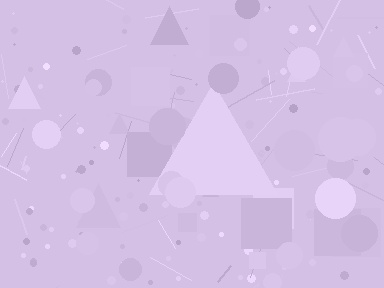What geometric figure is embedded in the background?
A triangle is embedded in the background.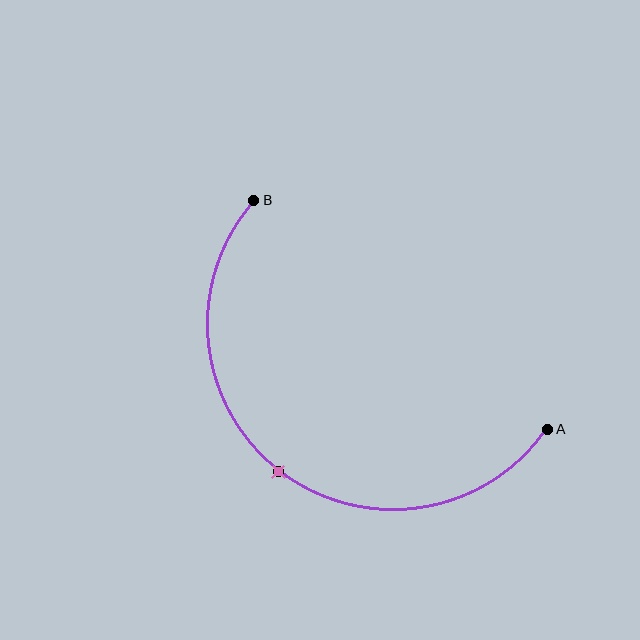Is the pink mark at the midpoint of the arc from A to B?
Yes. The pink mark lies on the arc at equal arc-length from both A and B — it is the arc midpoint.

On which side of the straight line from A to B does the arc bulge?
The arc bulges below and to the left of the straight line connecting A and B.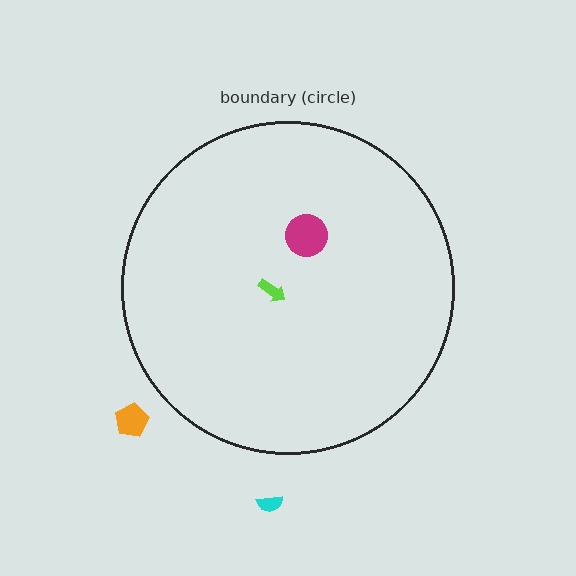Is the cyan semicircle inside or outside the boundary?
Outside.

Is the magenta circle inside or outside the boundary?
Inside.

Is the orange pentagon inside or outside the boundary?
Outside.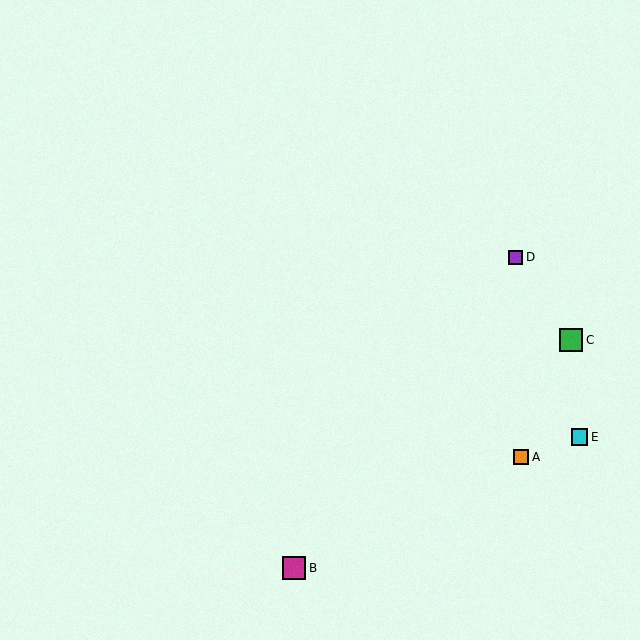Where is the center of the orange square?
The center of the orange square is at (521, 457).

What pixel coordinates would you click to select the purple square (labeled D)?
Click at (515, 257) to select the purple square D.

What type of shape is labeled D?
Shape D is a purple square.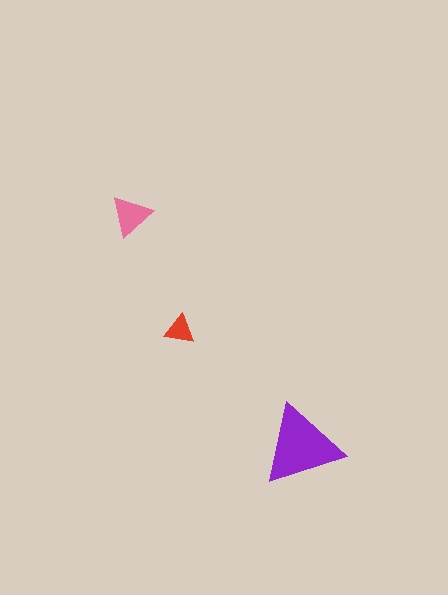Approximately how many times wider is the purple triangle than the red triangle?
About 2.5 times wider.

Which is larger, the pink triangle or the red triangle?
The pink one.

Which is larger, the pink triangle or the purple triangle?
The purple one.